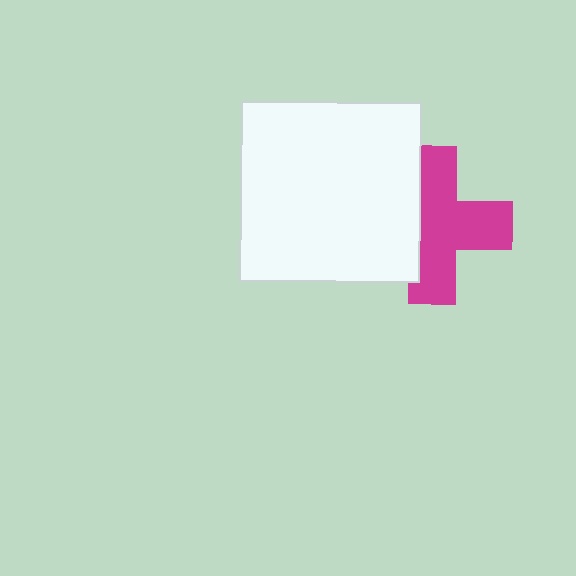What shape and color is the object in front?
The object in front is a white square.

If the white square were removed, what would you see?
You would see the complete magenta cross.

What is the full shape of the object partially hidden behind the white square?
The partially hidden object is a magenta cross.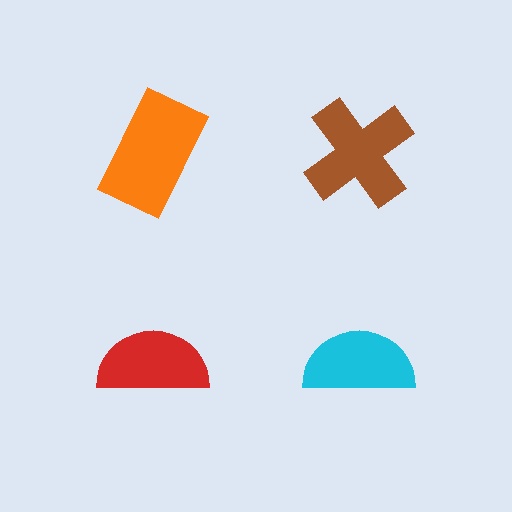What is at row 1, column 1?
An orange rectangle.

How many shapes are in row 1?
2 shapes.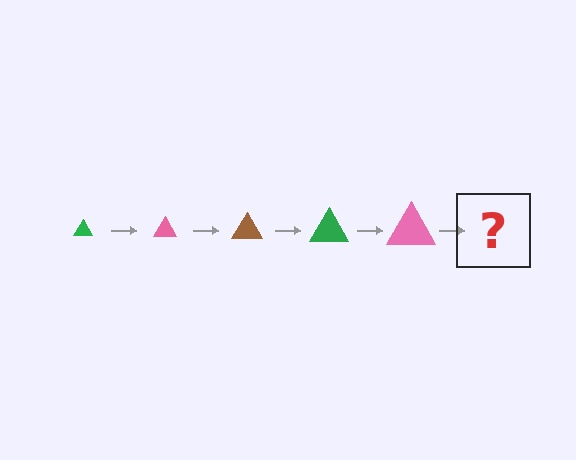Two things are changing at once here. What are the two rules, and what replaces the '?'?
The two rules are that the triangle grows larger each step and the color cycles through green, pink, and brown. The '?' should be a brown triangle, larger than the previous one.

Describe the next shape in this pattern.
It should be a brown triangle, larger than the previous one.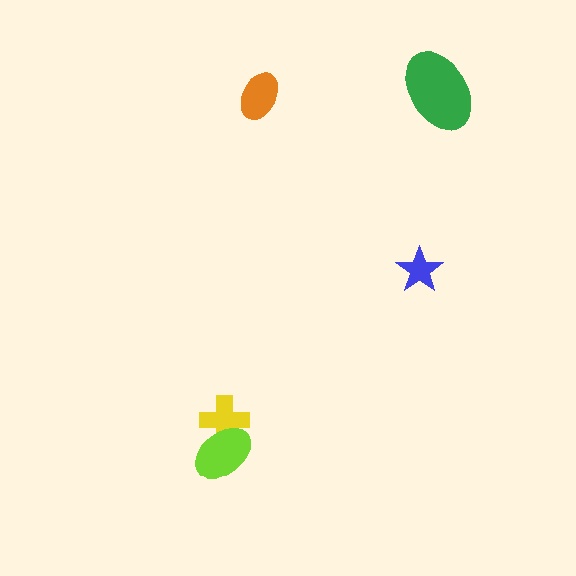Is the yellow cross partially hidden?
Yes, it is partially covered by another shape.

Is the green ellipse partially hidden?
No, no other shape covers it.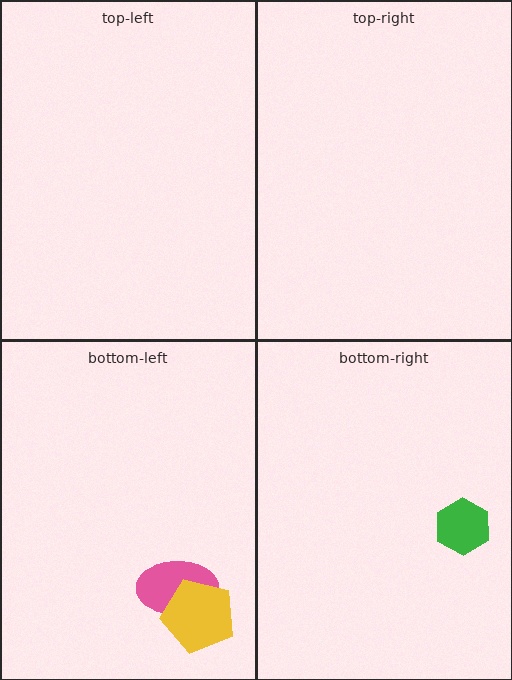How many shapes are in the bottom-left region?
2.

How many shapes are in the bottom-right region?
1.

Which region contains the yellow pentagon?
The bottom-left region.